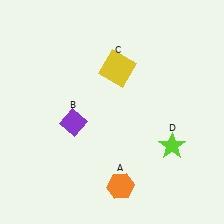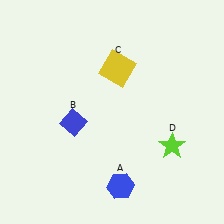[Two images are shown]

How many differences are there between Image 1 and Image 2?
There are 2 differences between the two images.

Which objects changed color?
A changed from orange to blue. B changed from purple to blue.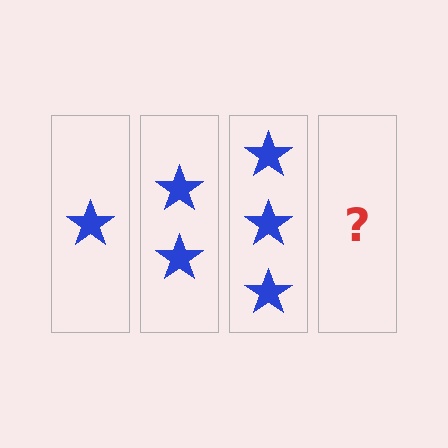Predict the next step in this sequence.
The next step is 4 stars.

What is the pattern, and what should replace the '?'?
The pattern is that each step adds one more star. The '?' should be 4 stars.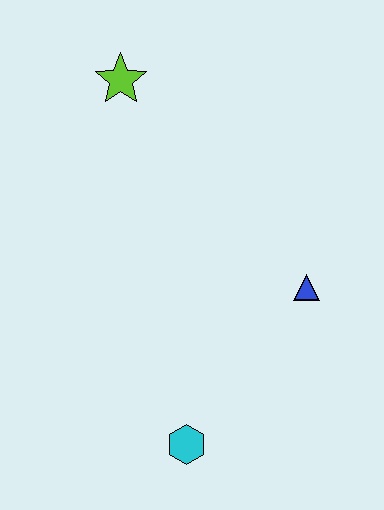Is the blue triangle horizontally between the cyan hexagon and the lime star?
No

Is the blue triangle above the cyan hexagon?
Yes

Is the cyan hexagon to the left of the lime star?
No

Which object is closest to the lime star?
The blue triangle is closest to the lime star.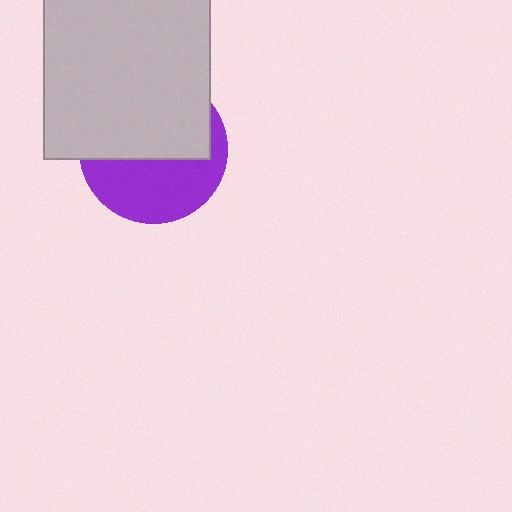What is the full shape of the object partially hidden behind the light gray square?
The partially hidden object is a purple circle.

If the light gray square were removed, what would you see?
You would see the complete purple circle.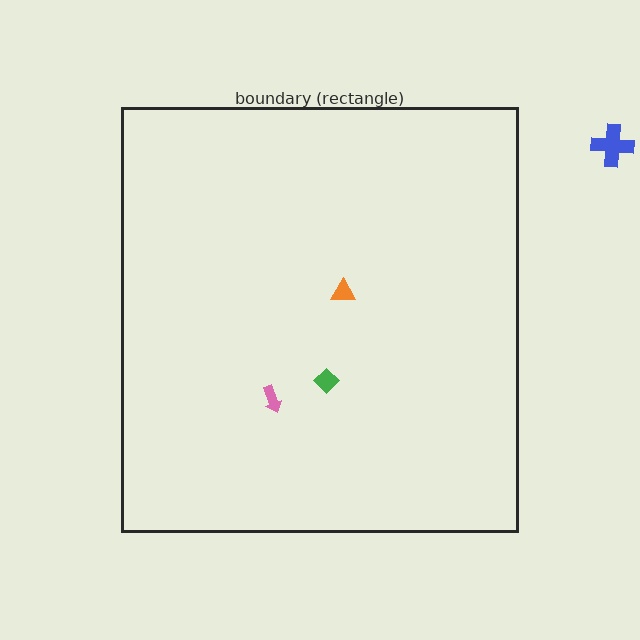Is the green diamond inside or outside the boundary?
Inside.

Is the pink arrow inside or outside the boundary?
Inside.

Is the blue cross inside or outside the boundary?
Outside.